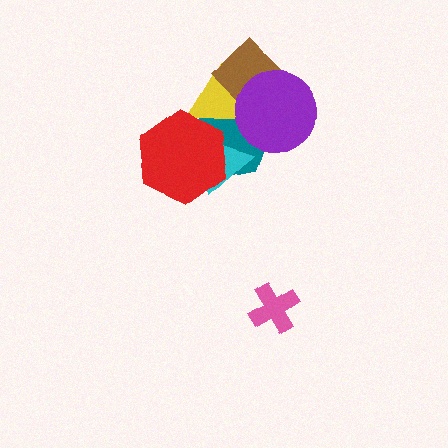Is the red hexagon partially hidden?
No, no other shape covers it.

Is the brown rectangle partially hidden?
Yes, it is partially covered by another shape.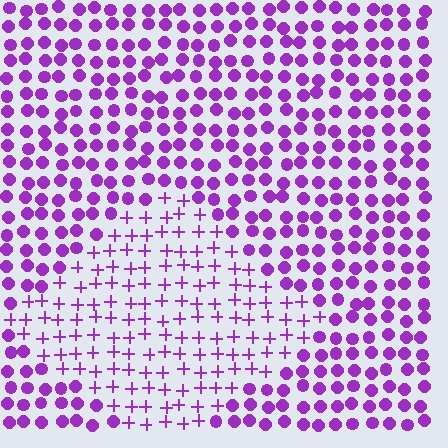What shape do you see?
I see a diamond.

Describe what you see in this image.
The image is filled with small purple elements arranged in a uniform grid. A diamond-shaped region contains plus signs, while the surrounding area contains circles. The boundary is defined purely by the change in element shape.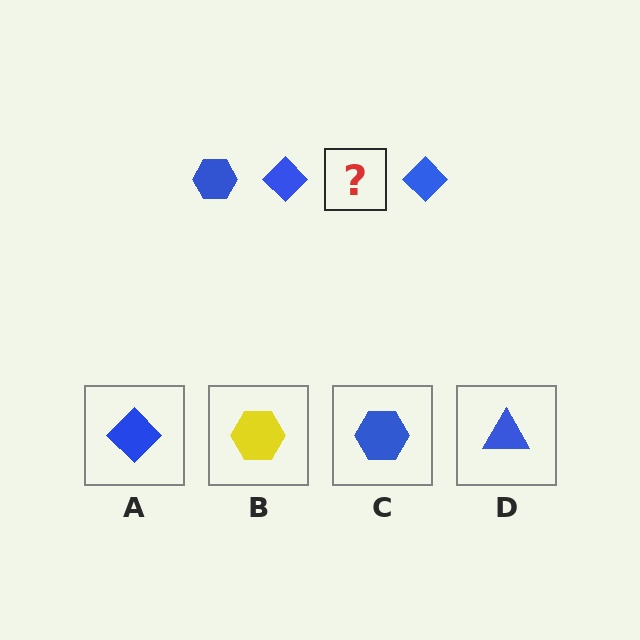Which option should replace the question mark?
Option C.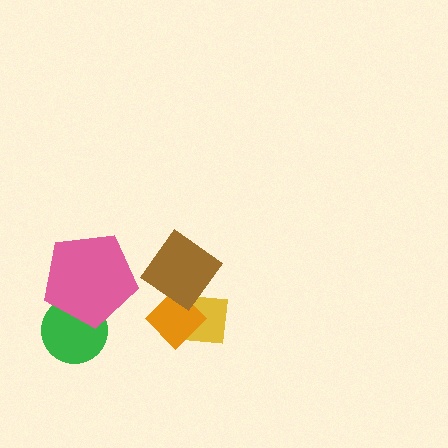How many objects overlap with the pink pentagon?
1 object overlaps with the pink pentagon.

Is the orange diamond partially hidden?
Yes, it is partially covered by another shape.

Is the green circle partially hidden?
Yes, it is partially covered by another shape.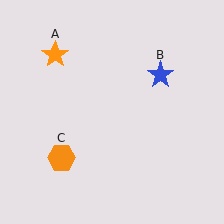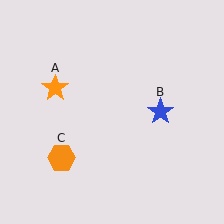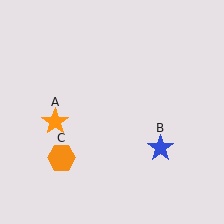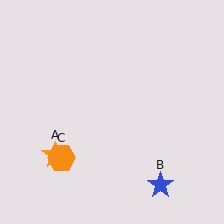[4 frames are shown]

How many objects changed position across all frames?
2 objects changed position: orange star (object A), blue star (object B).